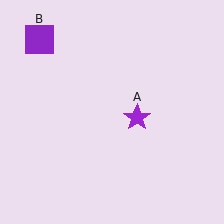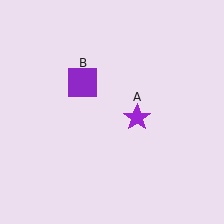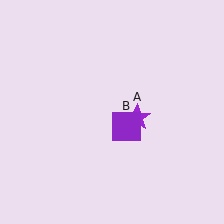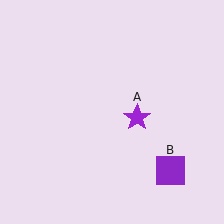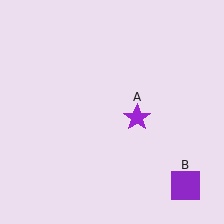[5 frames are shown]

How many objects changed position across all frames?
1 object changed position: purple square (object B).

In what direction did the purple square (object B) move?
The purple square (object B) moved down and to the right.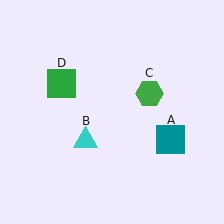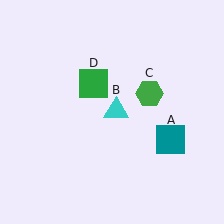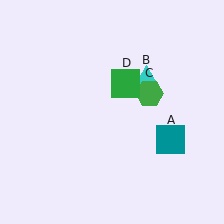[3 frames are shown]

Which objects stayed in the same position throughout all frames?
Teal square (object A) and green hexagon (object C) remained stationary.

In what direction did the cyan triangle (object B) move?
The cyan triangle (object B) moved up and to the right.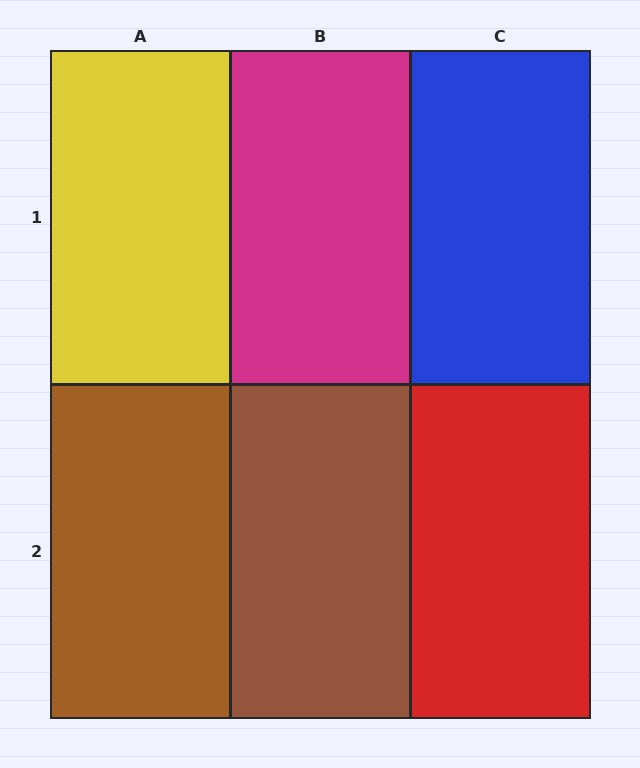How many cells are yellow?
1 cell is yellow.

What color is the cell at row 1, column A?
Yellow.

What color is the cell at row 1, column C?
Blue.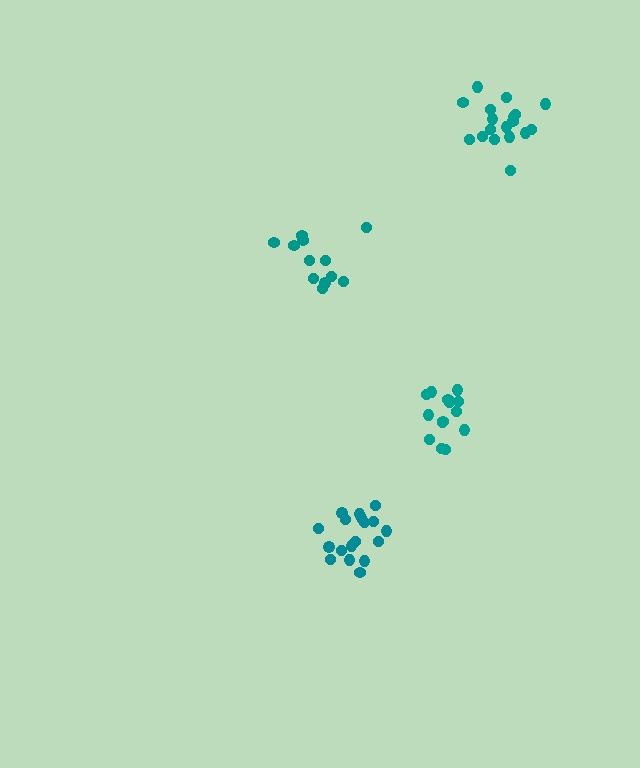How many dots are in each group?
Group 1: 18 dots, Group 2: 14 dots, Group 3: 12 dots, Group 4: 18 dots (62 total).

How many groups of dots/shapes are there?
There are 4 groups.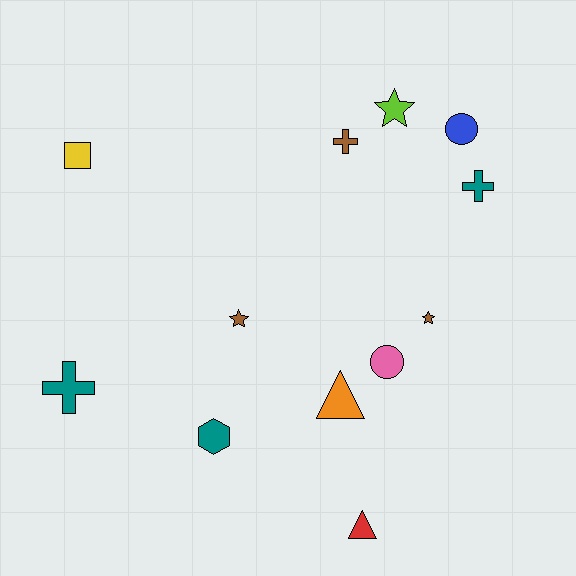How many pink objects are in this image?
There is 1 pink object.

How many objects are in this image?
There are 12 objects.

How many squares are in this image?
There is 1 square.